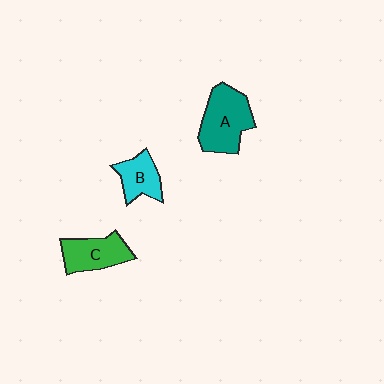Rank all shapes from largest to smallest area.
From largest to smallest: A (teal), C (green), B (cyan).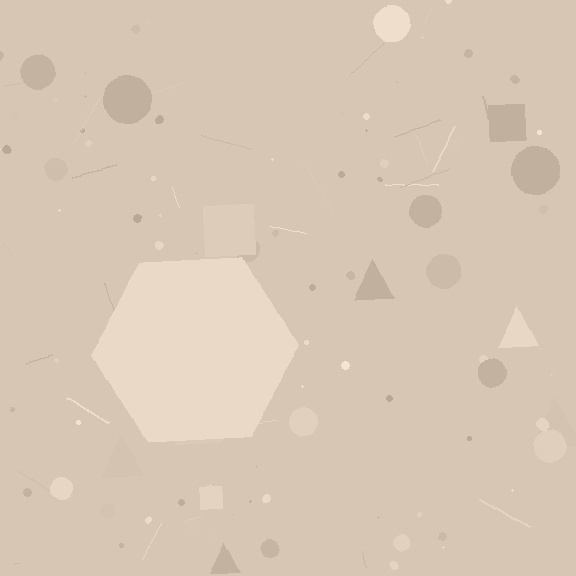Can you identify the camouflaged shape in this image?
The camouflaged shape is a hexagon.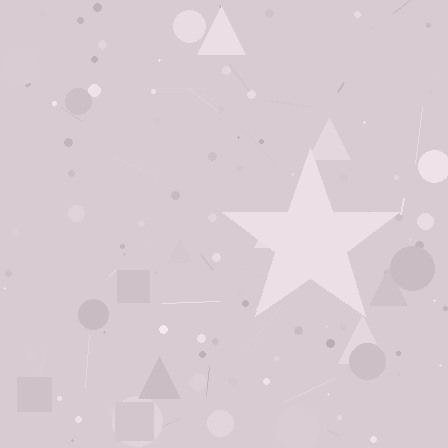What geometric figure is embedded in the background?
A star is embedded in the background.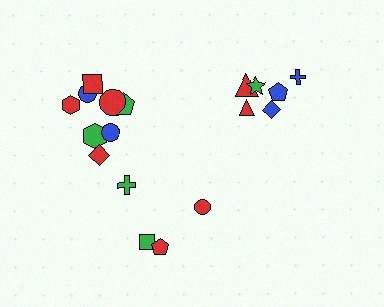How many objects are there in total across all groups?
There are 18 objects.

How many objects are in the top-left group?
There are 8 objects.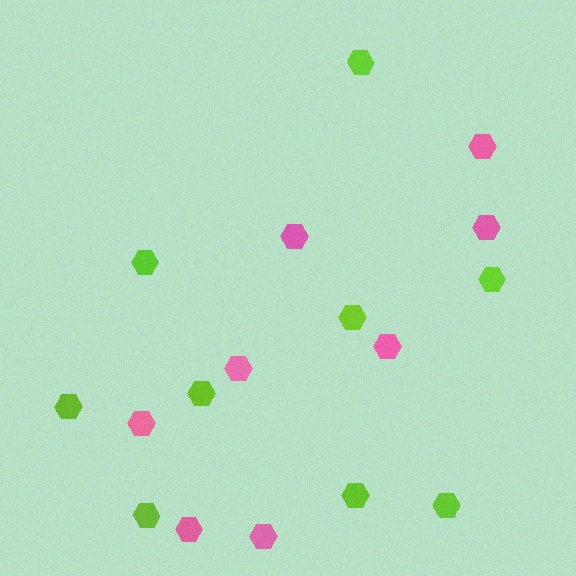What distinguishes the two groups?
There are 2 groups: one group of lime hexagons (9) and one group of pink hexagons (8).